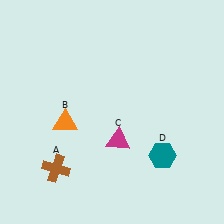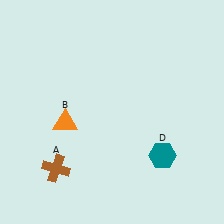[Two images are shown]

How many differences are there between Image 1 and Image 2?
There is 1 difference between the two images.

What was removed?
The magenta triangle (C) was removed in Image 2.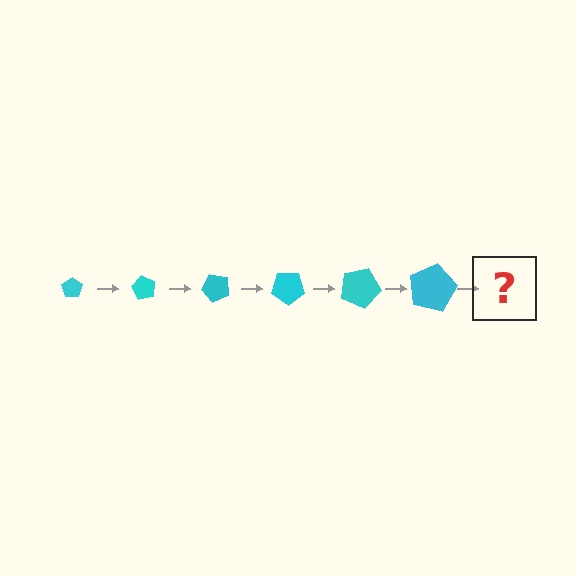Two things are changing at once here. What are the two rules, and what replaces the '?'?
The two rules are that the pentagon grows larger each step and it rotates 60 degrees each step. The '?' should be a pentagon, larger than the previous one and rotated 360 degrees from the start.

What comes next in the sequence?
The next element should be a pentagon, larger than the previous one and rotated 360 degrees from the start.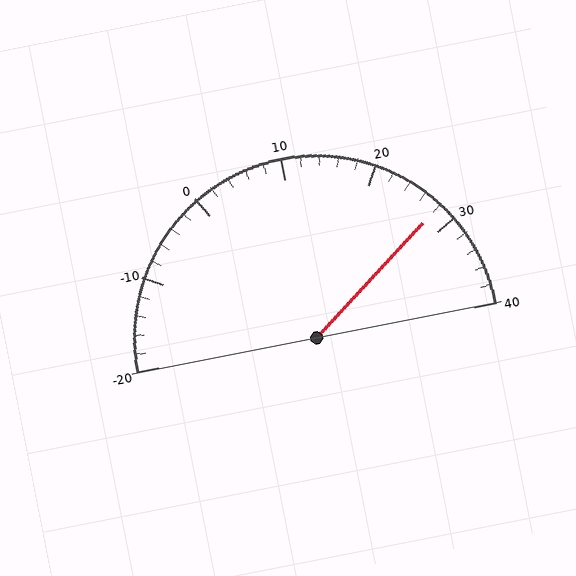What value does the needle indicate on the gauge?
The needle indicates approximately 28.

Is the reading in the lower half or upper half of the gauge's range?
The reading is in the upper half of the range (-20 to 40).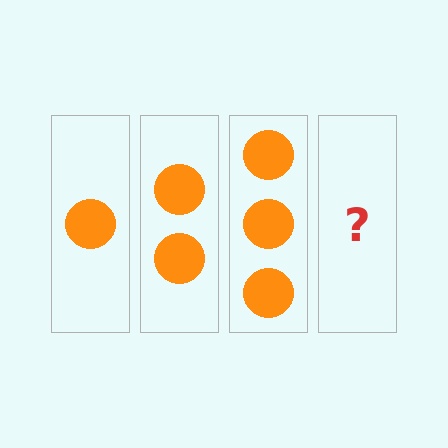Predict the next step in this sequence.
The next step is 4 circles.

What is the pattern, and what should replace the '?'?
The pattern is that each step adds one more circle. The '?' should be 4 circles.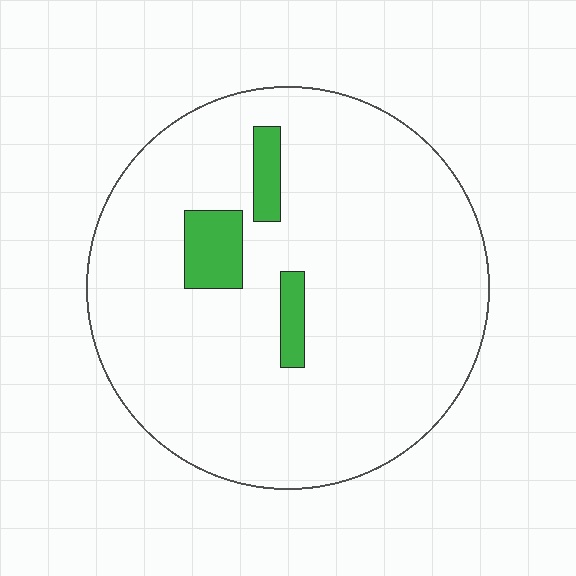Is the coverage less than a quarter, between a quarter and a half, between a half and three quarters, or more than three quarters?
Less than a quarter.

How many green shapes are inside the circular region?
3.